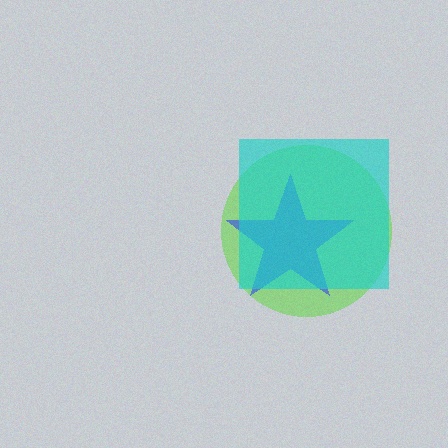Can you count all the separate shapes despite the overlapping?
Yes, there are 3 separate shapes.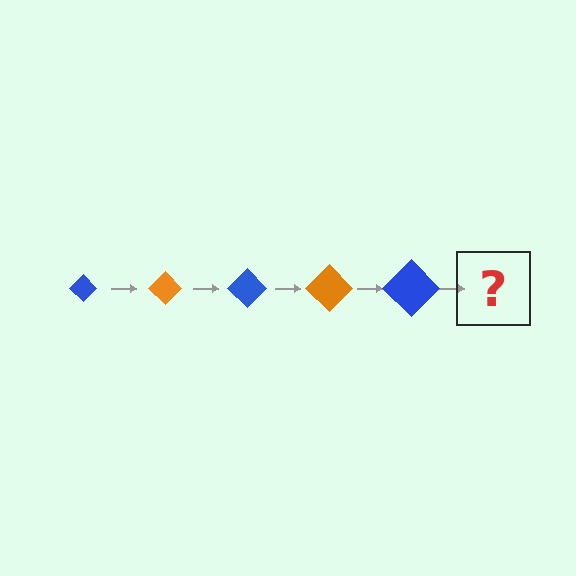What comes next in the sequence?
The next element should be an orange diamond, larger than the previous one.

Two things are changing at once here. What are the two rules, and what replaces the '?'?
The two rules are that the diamond grows larger each step and the color cycles through blue and orange. The '?' should be an orange diamond, larger than the previous one.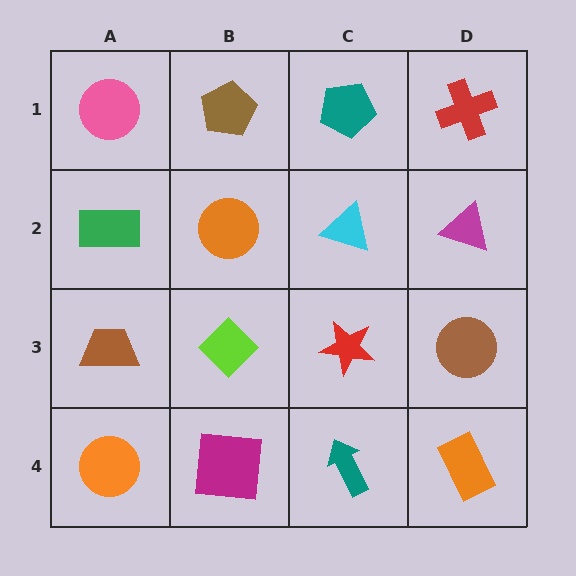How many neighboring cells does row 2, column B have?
4.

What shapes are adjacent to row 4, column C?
A red star (row 3, column C), a magenta square (row 4, column B), an orange rectangle (row 4, column D).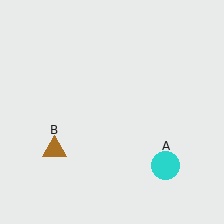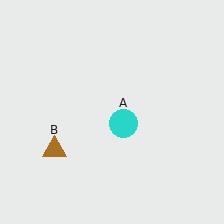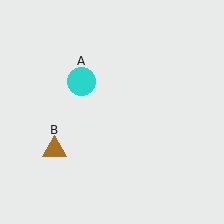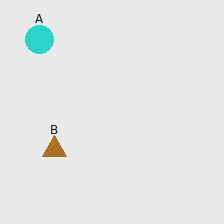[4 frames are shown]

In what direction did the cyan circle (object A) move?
The cyan circle (object A) moved up and to the left.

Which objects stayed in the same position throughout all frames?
Brown triangle (object B) remained stationary.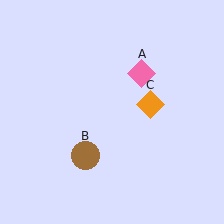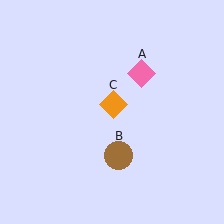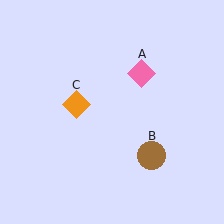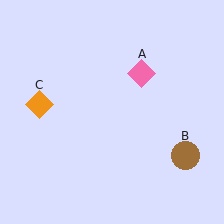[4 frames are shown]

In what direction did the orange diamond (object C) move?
The orange diamond (object C) moved left.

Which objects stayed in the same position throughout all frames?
Pink diamond (object A) remained stationary.